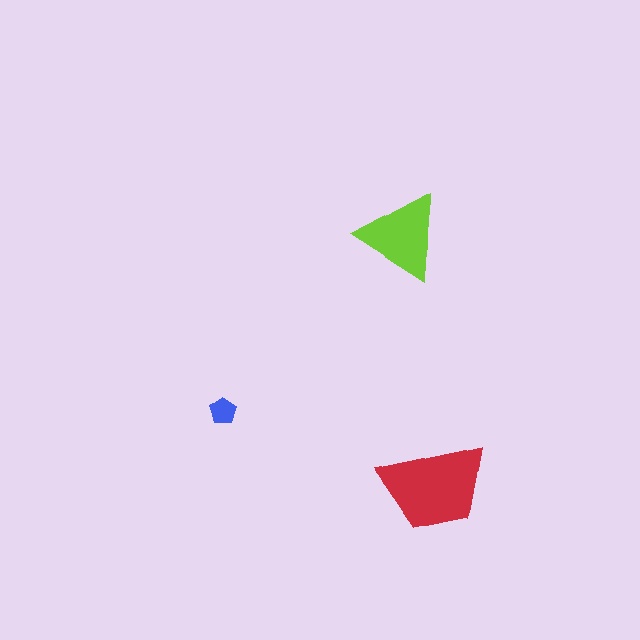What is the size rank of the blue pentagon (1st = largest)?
3rd.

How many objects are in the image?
There are 3 objects in the image.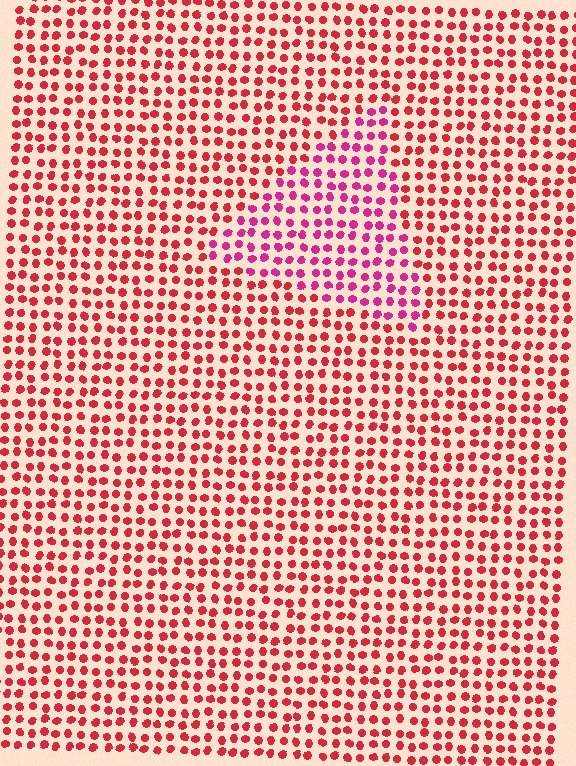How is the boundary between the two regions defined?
The boundary is defined purely by a slight shift in hue (about 30 degrees). Spacing, size, and orientation are identical on both sides.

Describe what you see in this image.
The image is filled with small red elements in a uniform arrangement. A triangle-shaped region is visible where the elements are tinted to a slightly different hue, forming a subtle color boundary.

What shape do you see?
I see a triangle.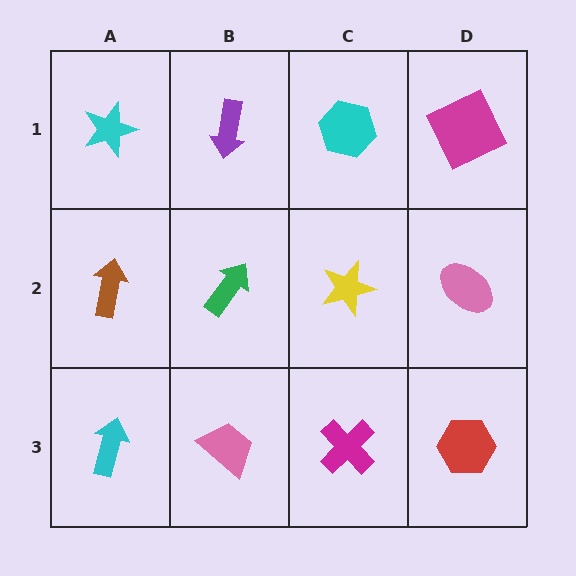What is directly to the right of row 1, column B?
A cyan hexagon.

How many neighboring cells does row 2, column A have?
3.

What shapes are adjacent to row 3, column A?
A brown arrow (row 2, column A), a pink trapezoid (row 3, column B).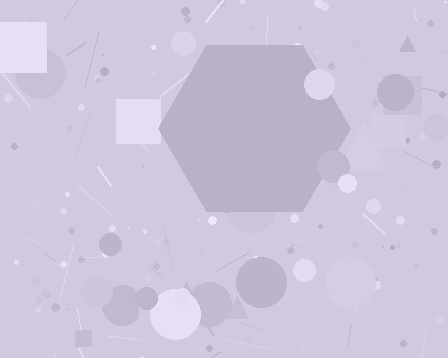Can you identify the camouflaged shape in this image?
The camouflaged shape is a hexagon.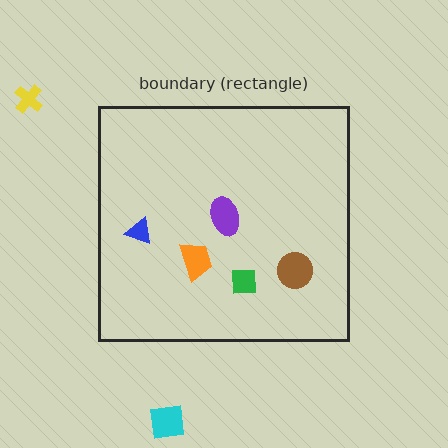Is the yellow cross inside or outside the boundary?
Outside.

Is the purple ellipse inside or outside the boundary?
Inside.